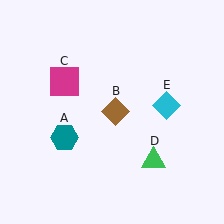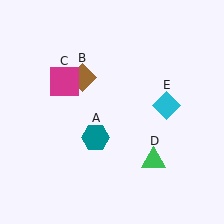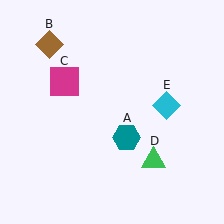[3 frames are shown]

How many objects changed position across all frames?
2 objects changed position: teal hexagon (object A), brown diamond (object B).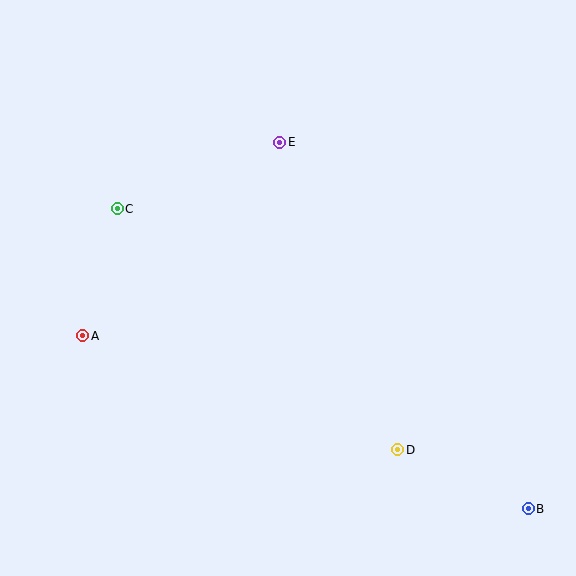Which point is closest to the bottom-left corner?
Point A is closest to the bottom-left corner.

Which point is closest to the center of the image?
Point E at (280, 142) is closest to the center.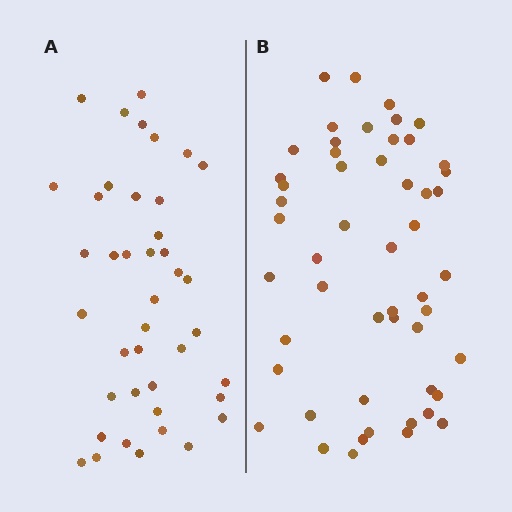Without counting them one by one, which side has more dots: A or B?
Region B (the right region) has more dots.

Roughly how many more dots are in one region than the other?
Region B has roughly 12 or so more dots than region A.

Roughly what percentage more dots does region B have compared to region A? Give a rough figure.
About 25% more.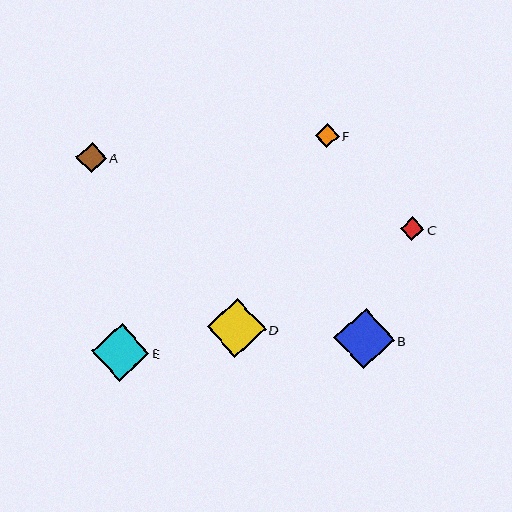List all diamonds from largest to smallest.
From largest to smallest: B, D, E, A, C, F.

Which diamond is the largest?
Diamond B is the largest with a size of approximately 61 pixels.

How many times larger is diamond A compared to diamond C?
Diamond A is approximately 1.3 times the size of diamond C.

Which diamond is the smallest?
Diamond F is the smallest with a size of approximately 23 pixels.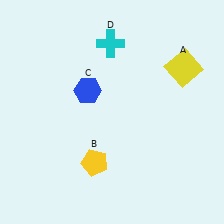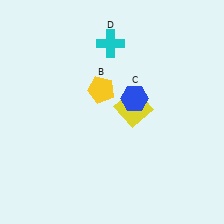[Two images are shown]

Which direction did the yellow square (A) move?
The yellow square (A) moved left.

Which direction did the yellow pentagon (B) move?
The yellow pentagon (B) moved up.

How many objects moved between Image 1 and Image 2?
3 objects moved between the two images.